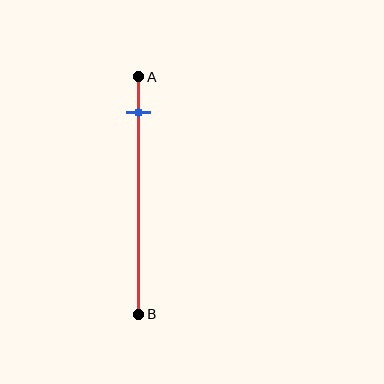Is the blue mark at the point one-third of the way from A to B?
No, the mark is at about 15% from A, not at the 33% one-third point.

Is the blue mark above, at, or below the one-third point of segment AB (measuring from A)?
The blue mark is above the one-third point of segment AB.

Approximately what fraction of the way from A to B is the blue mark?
The blue mark is approximately 15% of the way from A to B.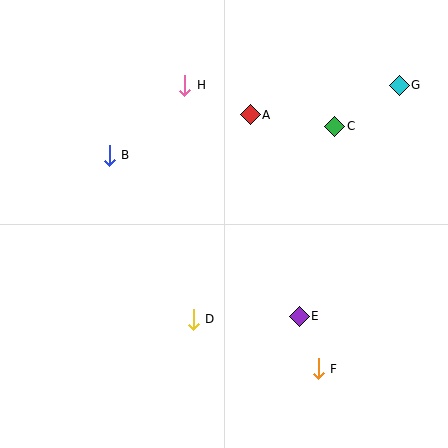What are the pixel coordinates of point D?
Point D is at (193, 319).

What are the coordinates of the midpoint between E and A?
The midpoint between E and A is at (275, 216).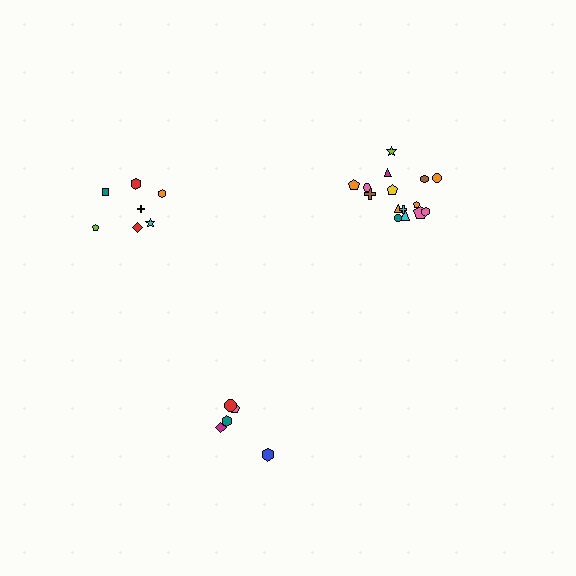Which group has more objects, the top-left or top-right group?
The top-right group.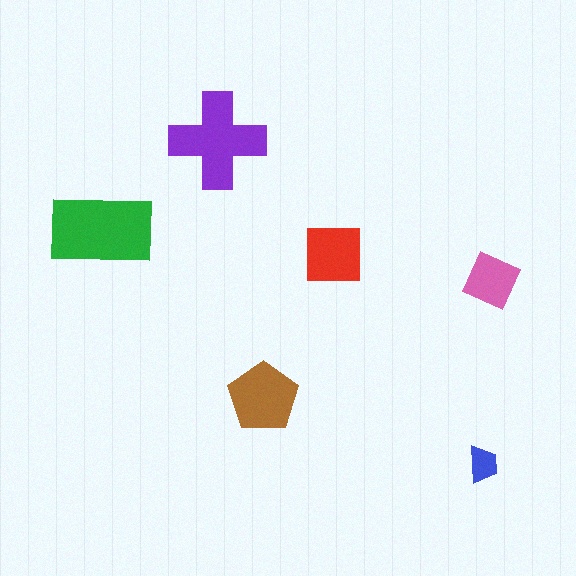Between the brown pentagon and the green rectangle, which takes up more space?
The green rectangle.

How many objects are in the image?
There are 6 objects in the image.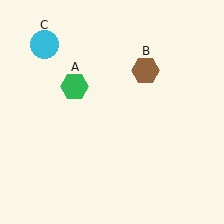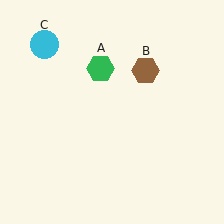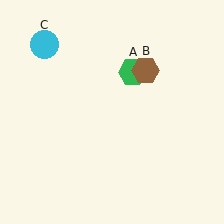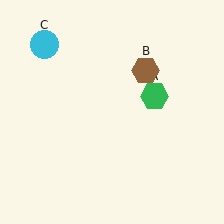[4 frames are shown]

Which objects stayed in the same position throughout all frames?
Brown hexagon (object B) and cyan circle (object C) remained stationary.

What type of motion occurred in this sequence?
The green hexagon (object A) rotated clockwise around the center of the scene.